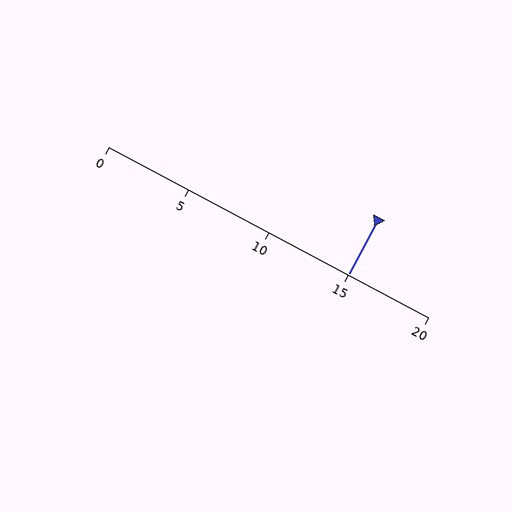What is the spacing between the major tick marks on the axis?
The major ticks are spaced 5 apart.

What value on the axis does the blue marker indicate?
The marker indicates approximately 15.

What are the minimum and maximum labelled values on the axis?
The axis runs from 0 to 20.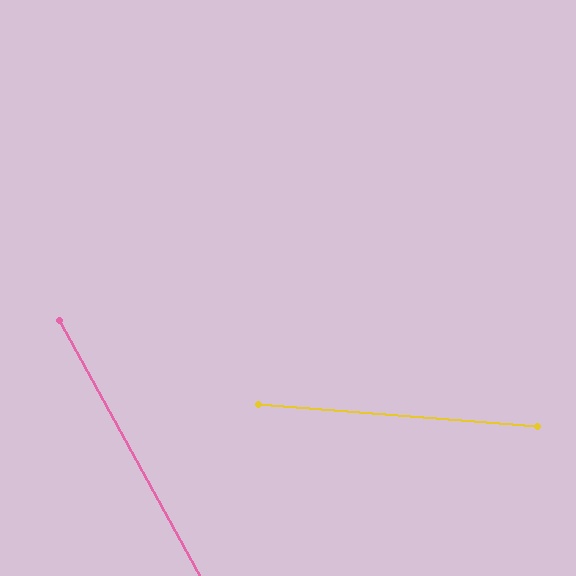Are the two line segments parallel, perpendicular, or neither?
Neither parallel nor perpendicular — they differ by about 57°.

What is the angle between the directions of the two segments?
Approximately 57 degrees.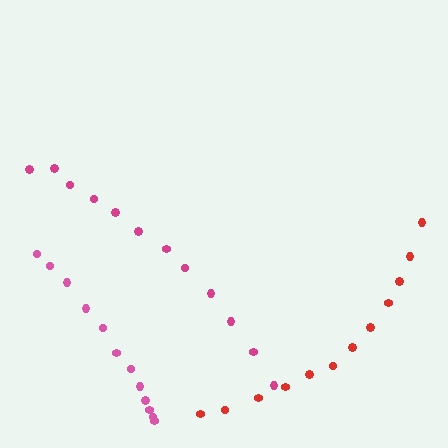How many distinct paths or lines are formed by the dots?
There are 3 distinct paths.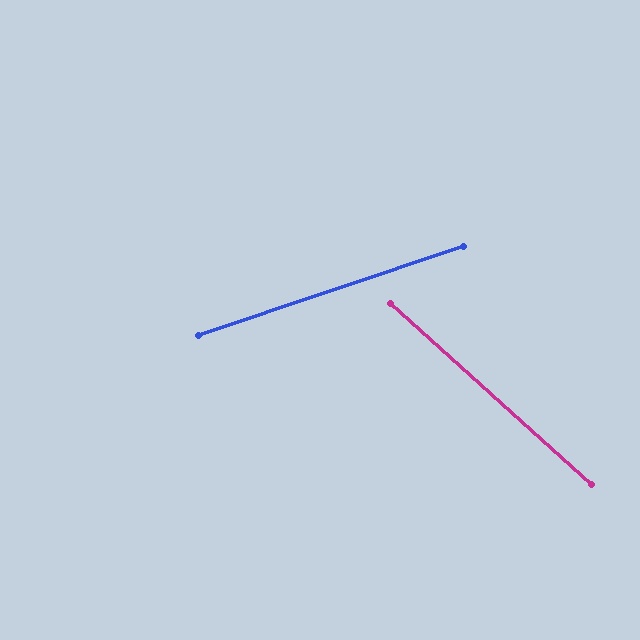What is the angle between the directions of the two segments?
Approximately 61 degrees.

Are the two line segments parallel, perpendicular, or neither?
Neither parallel nor perpendicular — they differ by about 61°.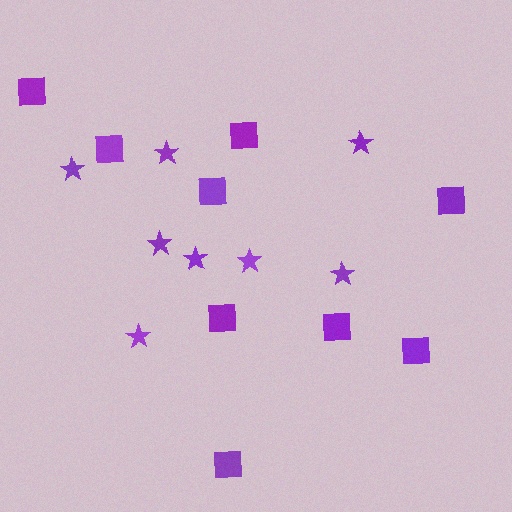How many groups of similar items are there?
There are 2 groups: one group of squares (9) and one group of stars (8).